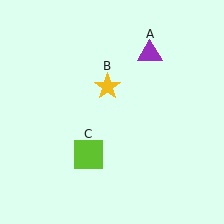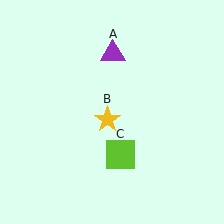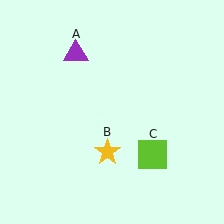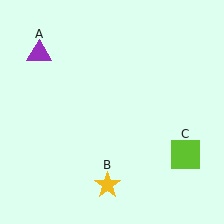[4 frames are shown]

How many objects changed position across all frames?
3 objects changed position: purple triangle (object A), yellow star (object B), lime square (object C).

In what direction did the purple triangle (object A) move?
The purple triangle (object A) moved left.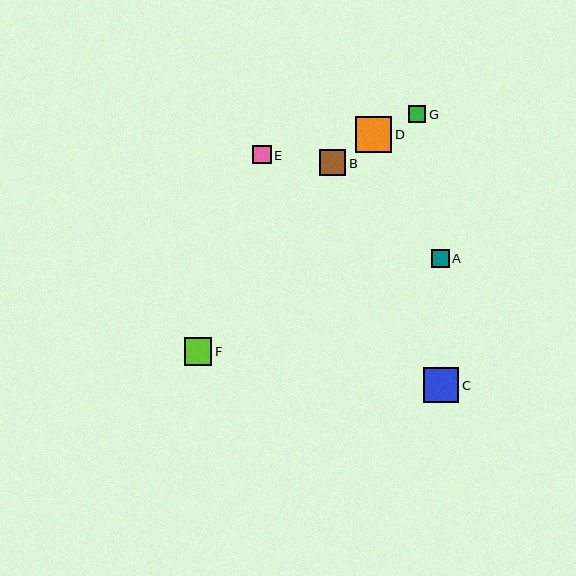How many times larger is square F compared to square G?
Square F is approximately 1.7 times the size of square G.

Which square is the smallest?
Square G is the smallest with a size of approximately 17 pixels.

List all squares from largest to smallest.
From largest to smallest: D, C, F, B, E, A, G.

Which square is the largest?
Square D is the largest with a size of approximately 36 pixels.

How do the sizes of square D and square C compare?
Square D and square C are approximately the same size.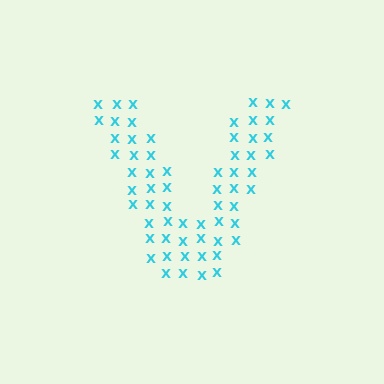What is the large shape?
The large shape is the letter V.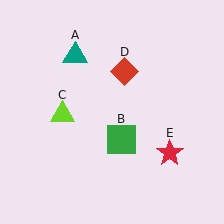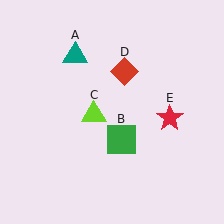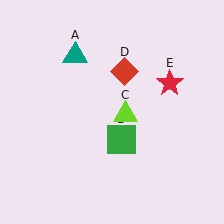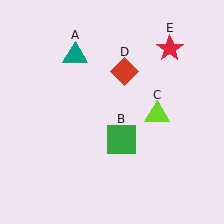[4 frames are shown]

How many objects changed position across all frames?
2 objects changed position: lime triangle (object C), red star (object E).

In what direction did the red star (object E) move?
The red star (object E) moved up.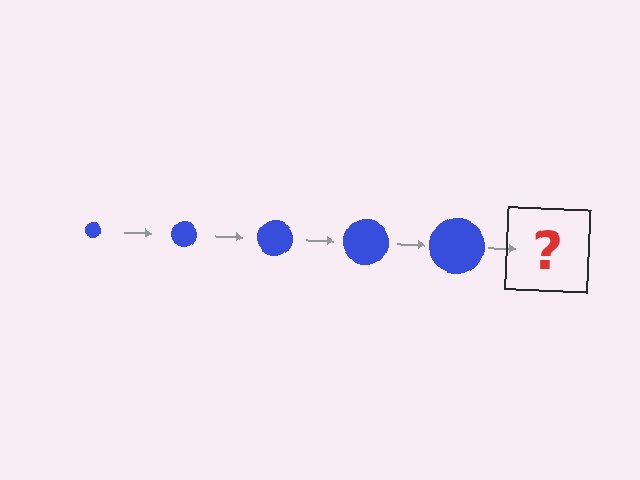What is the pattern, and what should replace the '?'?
The pattern is that the circle gets progressively larger each step. The '?' should be a blue circle, larger than the previous one.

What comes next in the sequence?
The next element should be a blue circle, larger than the previous one.